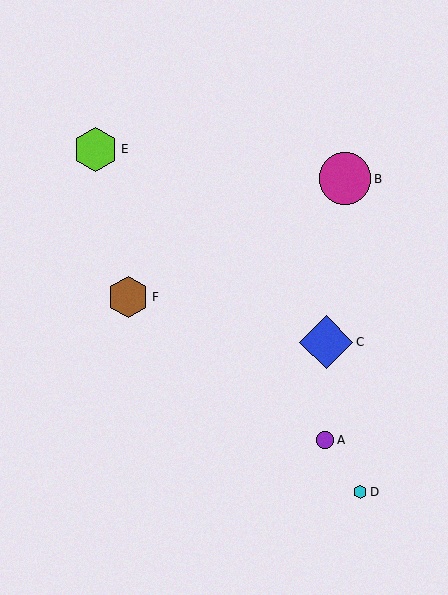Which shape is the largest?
The blue diamond (labeled C) is the largest.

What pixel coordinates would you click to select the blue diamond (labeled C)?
Click at (326, 342) to select the blue diamond C.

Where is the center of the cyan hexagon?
The center of the cyan hexagon is at (360, 492).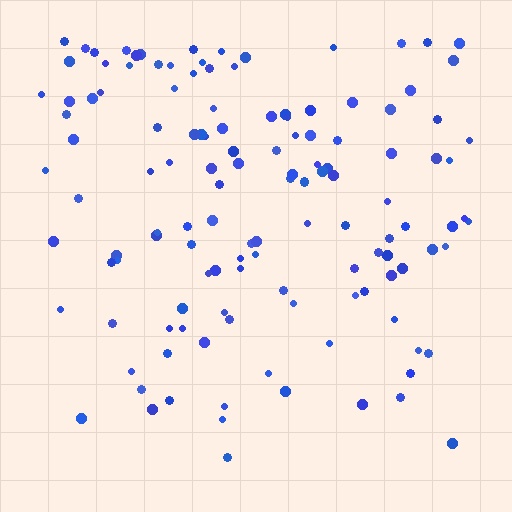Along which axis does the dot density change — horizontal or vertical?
Vertical.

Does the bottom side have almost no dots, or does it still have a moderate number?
Still a moderate number, just noticeably fewer than the top.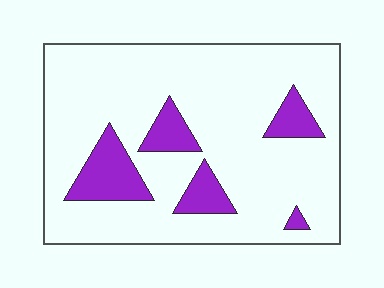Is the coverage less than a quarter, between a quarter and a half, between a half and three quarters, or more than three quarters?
Less than a quarter.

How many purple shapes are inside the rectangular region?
5.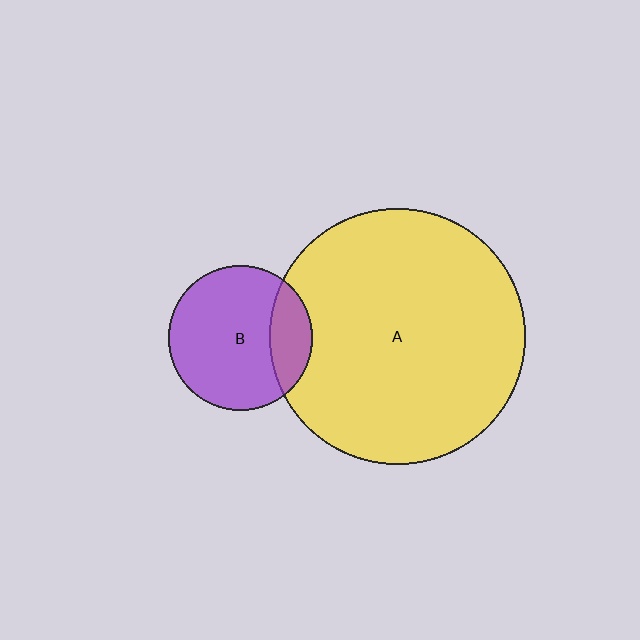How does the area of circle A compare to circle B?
Approximately 3.1 times.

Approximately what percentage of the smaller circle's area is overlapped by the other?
Approximately 20%.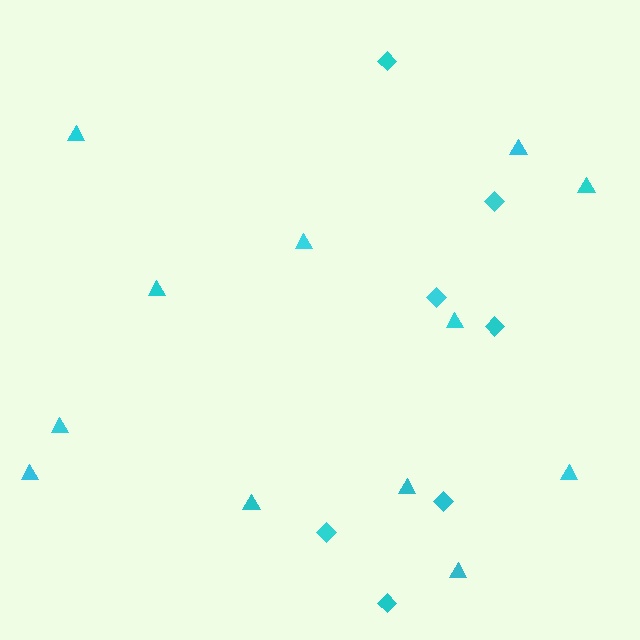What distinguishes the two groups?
There are 2 groups: one group of triangles (12) and one group of diamonds (7).